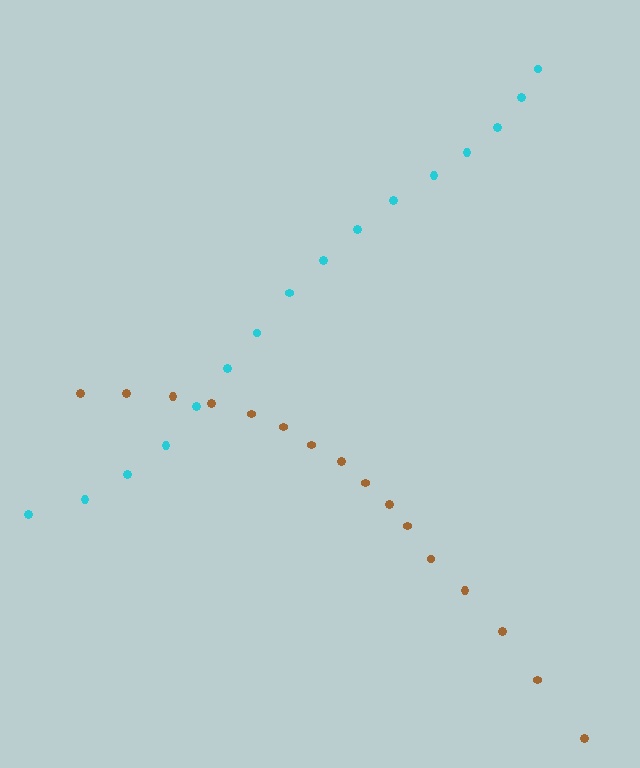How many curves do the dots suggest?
There are 2 distinct paths.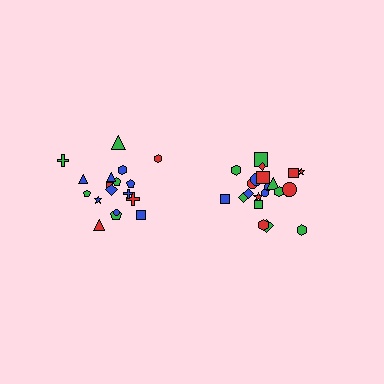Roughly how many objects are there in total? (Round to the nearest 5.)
Roughly 40 objects in total.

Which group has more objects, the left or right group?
The right group.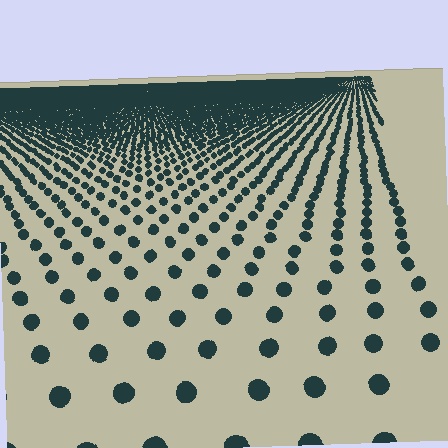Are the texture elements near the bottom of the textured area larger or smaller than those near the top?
Larger. Near the bottom, elements are closer to the viewer and appear at a bigger on-screen size.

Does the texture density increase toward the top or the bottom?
Density increases toward the top.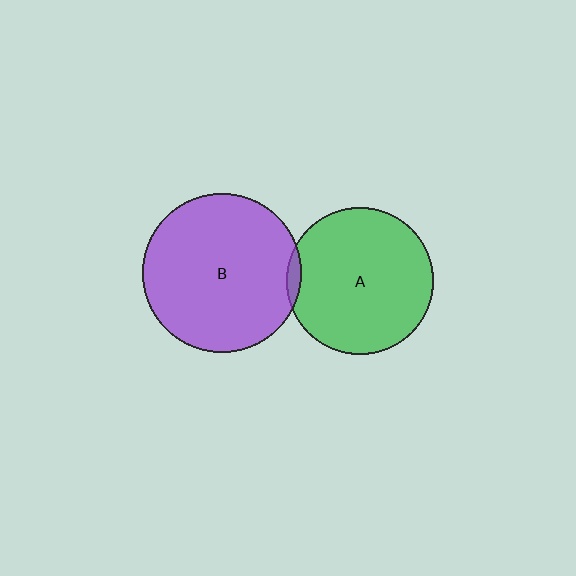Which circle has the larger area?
Circle B (purple).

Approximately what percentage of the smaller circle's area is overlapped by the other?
Approximately 5%.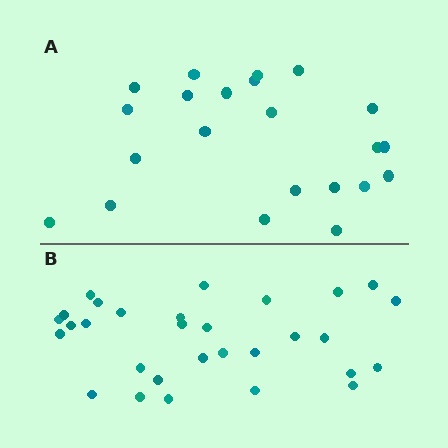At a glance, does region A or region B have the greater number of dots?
Region B (the bottom region) has more dots.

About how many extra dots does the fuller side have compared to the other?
Region B has roughly 8 or so more dots than region A.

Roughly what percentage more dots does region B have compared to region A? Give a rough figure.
About 35% more.